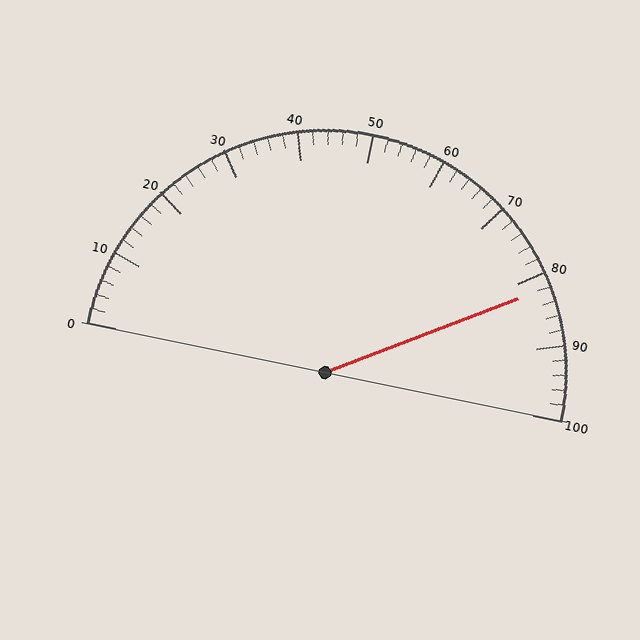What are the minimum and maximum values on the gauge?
The gauge ranges from 0 to 100.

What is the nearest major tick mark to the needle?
The nearest major tick mark is 80.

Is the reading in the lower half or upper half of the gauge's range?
The reading is in the upper half of the range (0 to 100).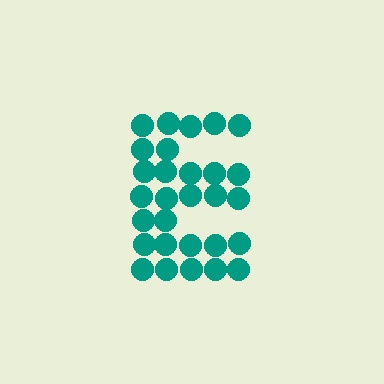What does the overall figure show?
The overall figure shows the letter E.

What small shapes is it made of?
It is made of small circles.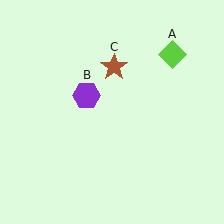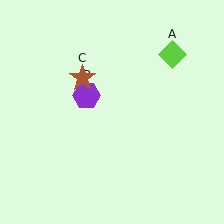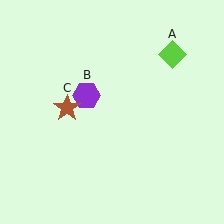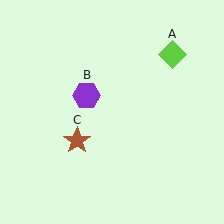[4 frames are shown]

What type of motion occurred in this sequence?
The brown star (object C) rotated counterclockwise around the center of the scene.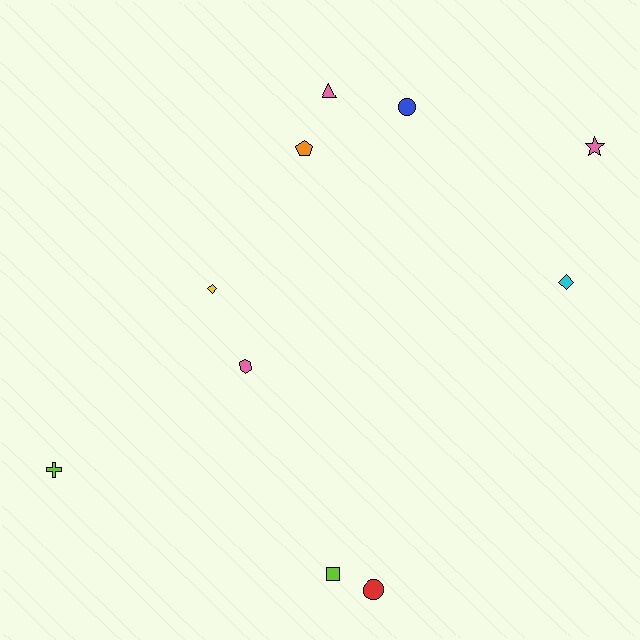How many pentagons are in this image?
There is 1 pentagon.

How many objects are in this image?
There are 10 objects.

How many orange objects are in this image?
There is 1 orange object.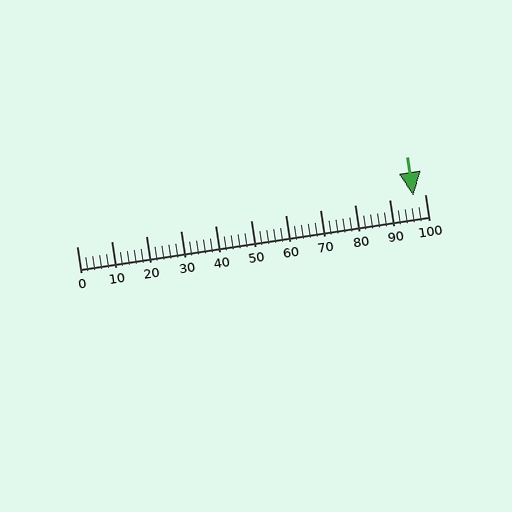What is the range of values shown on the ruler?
The ruler shows values from 0 to 100.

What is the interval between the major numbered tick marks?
The major tick marks are spaced 10 units apart.